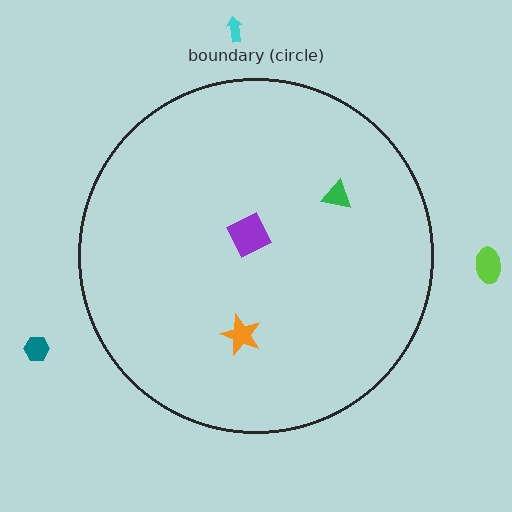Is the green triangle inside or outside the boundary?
Inside.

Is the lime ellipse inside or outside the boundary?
Outside.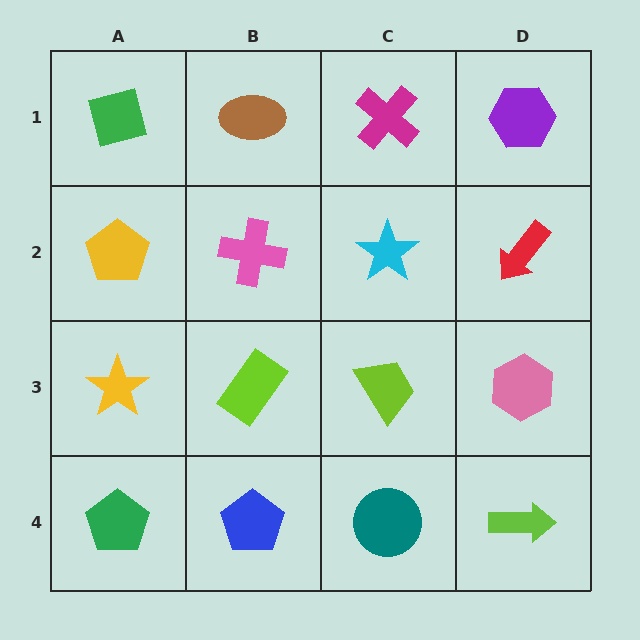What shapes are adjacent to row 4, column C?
A lime trapezoid (row 3, column C), a blue pentagon (row 4, column B), a lime arrow (row 4, column D).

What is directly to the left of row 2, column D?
A cyan star.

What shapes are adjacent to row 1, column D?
A red arrow (row 2, column D), a magenta cross (row 1, column C).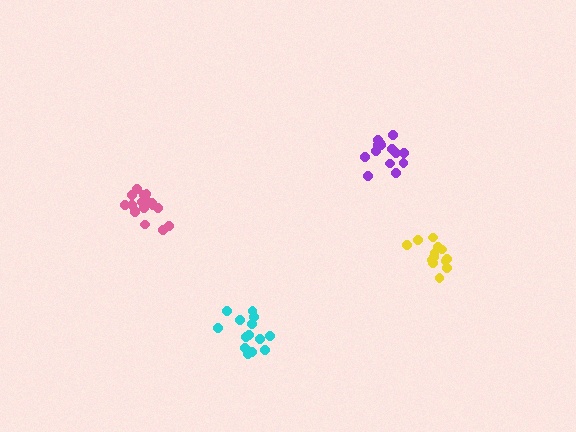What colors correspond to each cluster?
The clusters are colored: cyan, yellow, pink, purple.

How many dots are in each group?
Group 1: 14 dots, Group 2: 13 dots, Group 3: 18 dots, Group 4: 14 dots (59 total).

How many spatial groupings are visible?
There are 4 spatial groupings.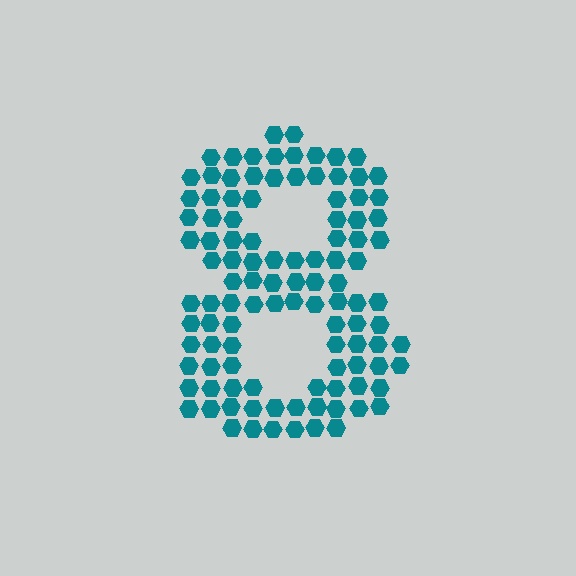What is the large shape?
The large shape is the digit 8.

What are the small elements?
The small elements are hexagons.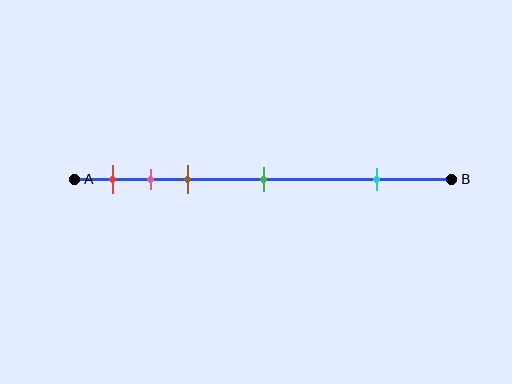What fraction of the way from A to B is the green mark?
The green mark is approximately 50% (0.5) of the way from A to B.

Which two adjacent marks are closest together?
The pink and brown marks are the closest adjacent pair.